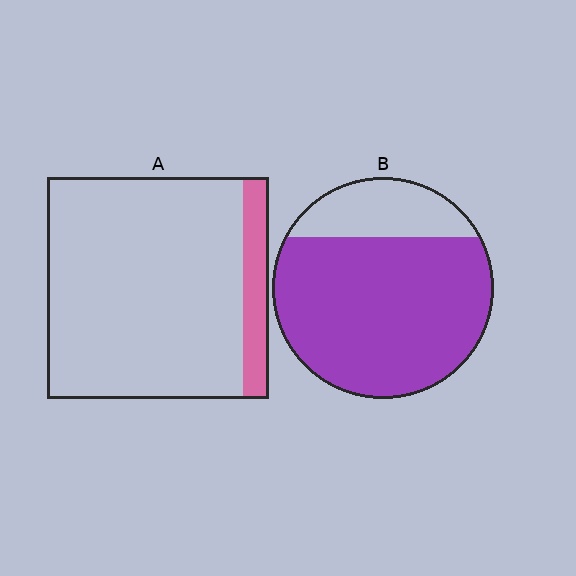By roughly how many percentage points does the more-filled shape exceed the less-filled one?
By roughly 65 percentage points (B over A).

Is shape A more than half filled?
No.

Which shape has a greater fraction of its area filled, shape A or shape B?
Shape B.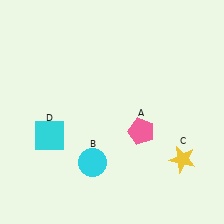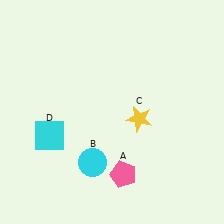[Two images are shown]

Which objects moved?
The objects that moved are: the pink pentagon (A), the yellow star (C).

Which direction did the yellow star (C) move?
The yellow star (C) moved left.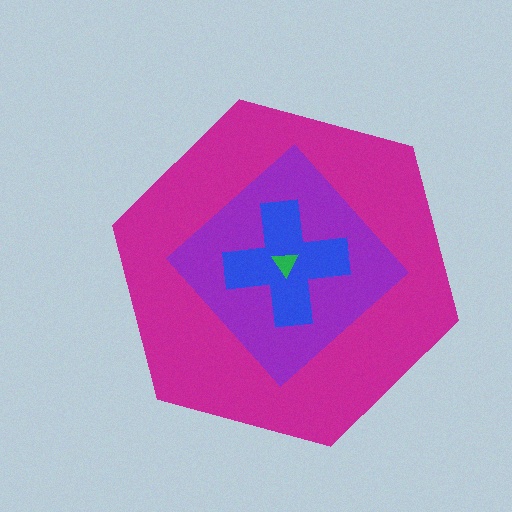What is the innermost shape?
The green triangle.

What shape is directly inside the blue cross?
The green triangle.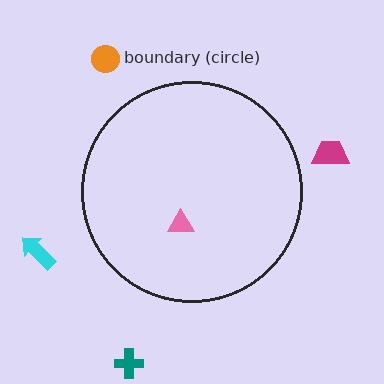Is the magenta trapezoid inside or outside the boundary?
Outside.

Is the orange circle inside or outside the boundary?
Outside.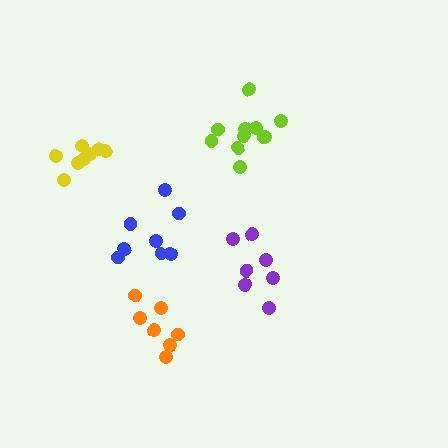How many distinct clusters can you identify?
There are 5 distinct clusters.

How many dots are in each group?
Group 1: 7 dots, Group 2: 8 dots, Group 3: 8 dots, Group 4: 11 dots, Group 5: 7 dots (41 total).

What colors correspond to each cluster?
The clusters are colored: orange, yellow, blue, lime, purple.